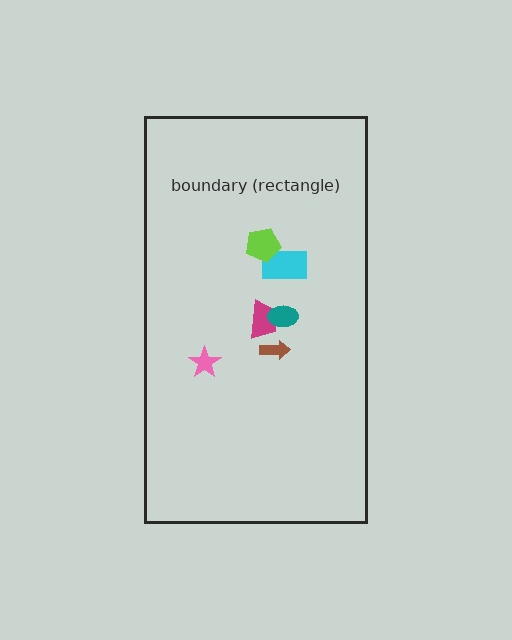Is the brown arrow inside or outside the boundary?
Inside.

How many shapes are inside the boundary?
6 inside, 0 outside.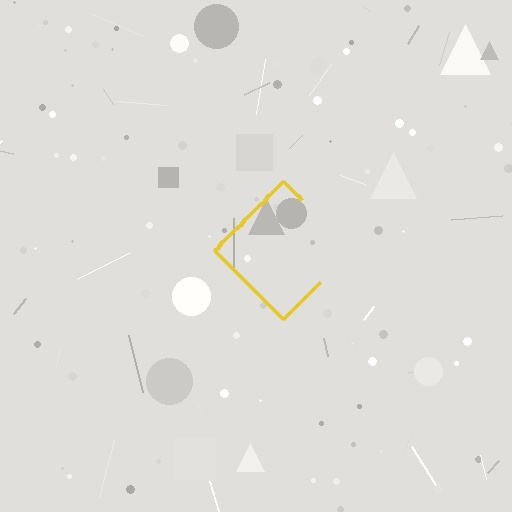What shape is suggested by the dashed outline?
The dashed outline suggests a diamond.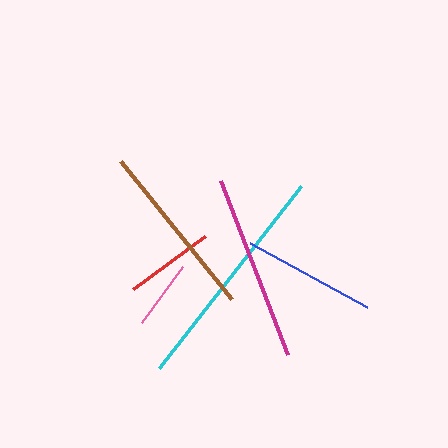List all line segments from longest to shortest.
From longest to shortest: cyan, magenta, brown, blue, red, pink.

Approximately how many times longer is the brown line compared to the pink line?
The brown line is approximately 2.6 times the length of the pink line.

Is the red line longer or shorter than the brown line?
The brown line is longer than the red line.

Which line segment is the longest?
The cyan line is the longest at approximately 231 pixels.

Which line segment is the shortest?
The pink line is the shortest at approximately 69 pixels.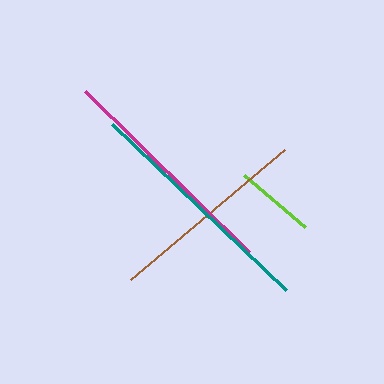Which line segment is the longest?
The teal line is the longest at approximately 240 pixels.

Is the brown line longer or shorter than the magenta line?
The magenta line is longer than the brown line.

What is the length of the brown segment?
The brown segment is approximately 201 pixels long.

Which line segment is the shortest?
The lime line is the shortest at approximately 79 pixels.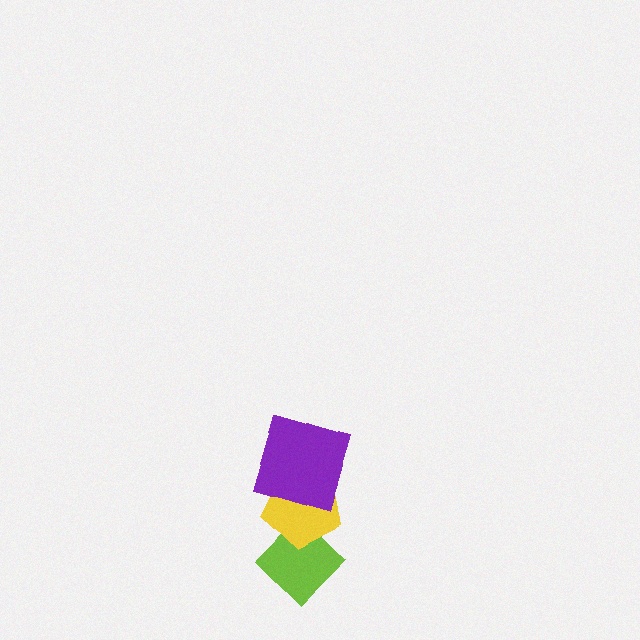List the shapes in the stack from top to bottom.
From top to bottom: the purple square, the yellow pentagon, the lime diamond.